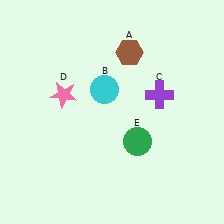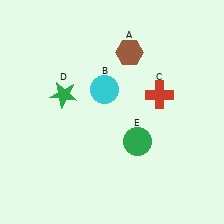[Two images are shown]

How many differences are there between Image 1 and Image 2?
There are 2 differences between the two images.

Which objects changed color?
C changed from purple to red. D changed from pink to green.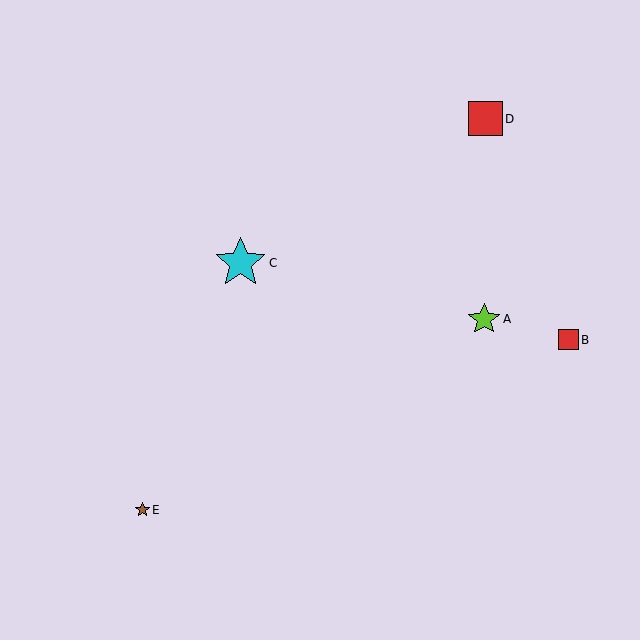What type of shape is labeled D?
Shape D is a red square.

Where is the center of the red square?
The center of the red square is at (569, 340).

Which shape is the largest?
The cyan star (labeled C) is the largest.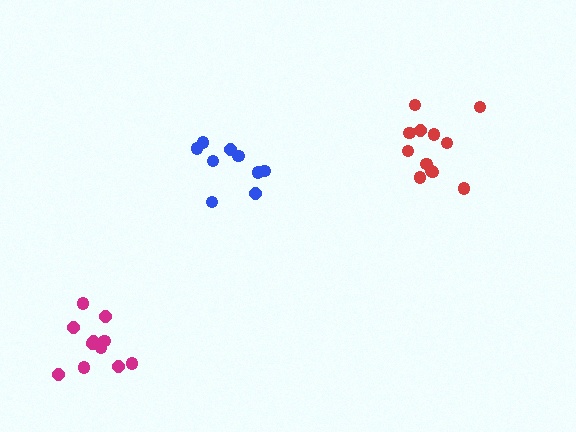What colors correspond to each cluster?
The clusters are colored: blue, magenta, red.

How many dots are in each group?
Group 1: 10 dots, Group 2: 11 dots, Group 3: 12 dots (33 total).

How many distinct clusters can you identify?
There are 3 distinct clusters.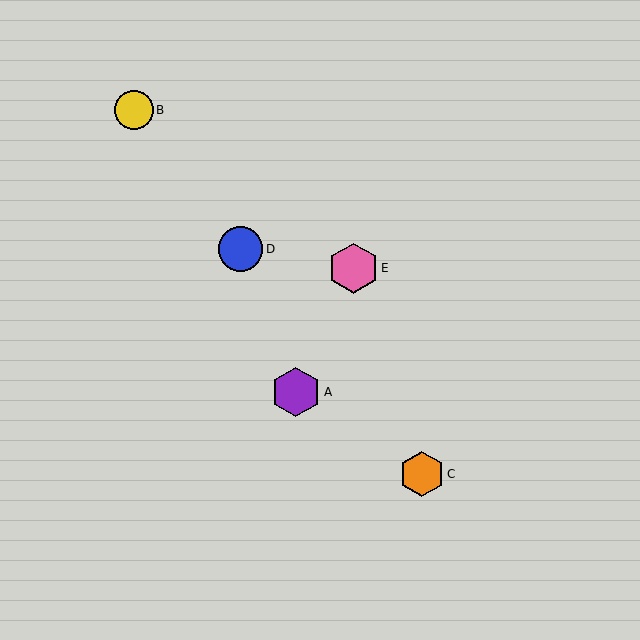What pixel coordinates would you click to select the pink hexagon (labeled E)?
Click at (353, 268) to select the pink hexagon E.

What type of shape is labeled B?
Shape B is a yellow circle.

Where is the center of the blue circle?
The center of the blue circle is at (241, 249).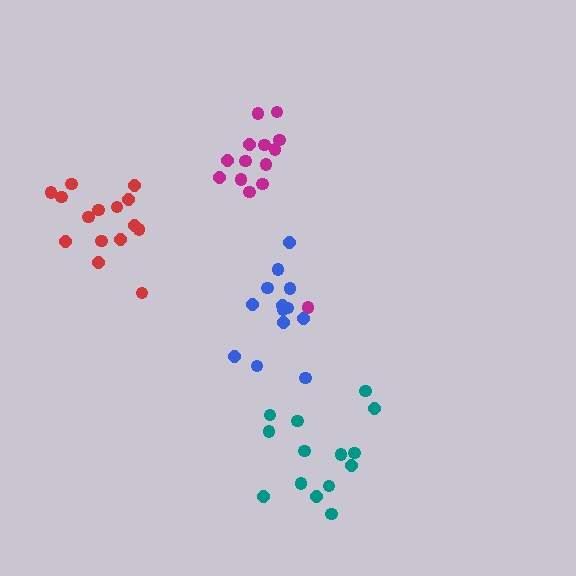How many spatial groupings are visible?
There are 4 spatial groupings.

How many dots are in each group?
Group 1: 14 dots, Group 2: 14 dots, Group 3: 13 dots, Group 4: 15 dots (56 total).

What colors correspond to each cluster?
The clusters are colored: magenta, teal, blue, red.